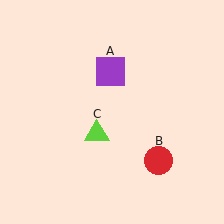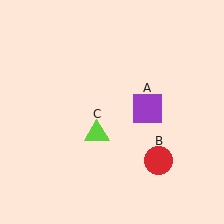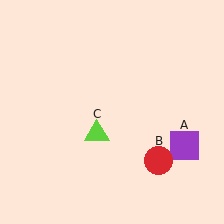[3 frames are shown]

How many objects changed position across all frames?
1 object changed position: purple square (object A).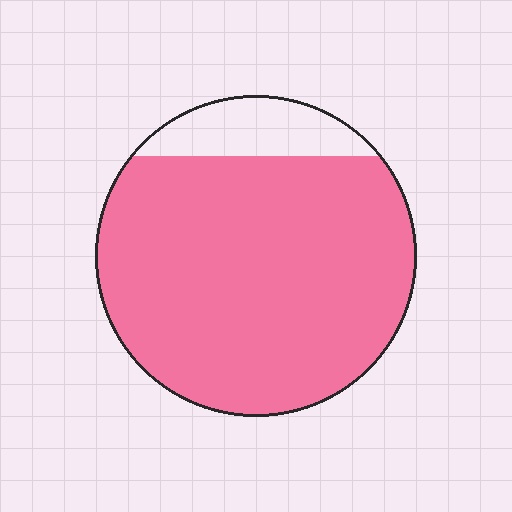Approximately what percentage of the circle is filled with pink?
Approximately 85%.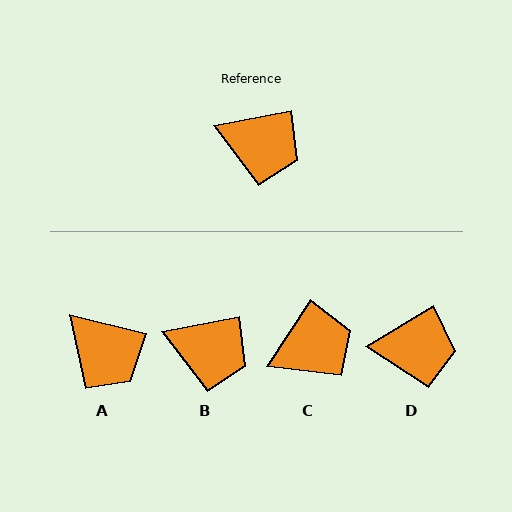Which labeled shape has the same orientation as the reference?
B.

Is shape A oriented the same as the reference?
No, it is off by about 25 degrees.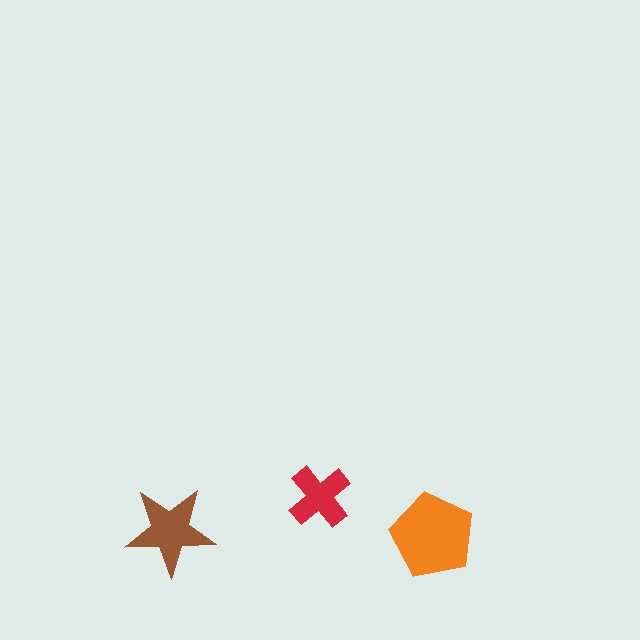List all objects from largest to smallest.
The orange pentagon, the brown star, the red cross.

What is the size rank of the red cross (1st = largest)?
3rd.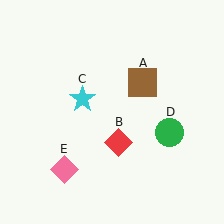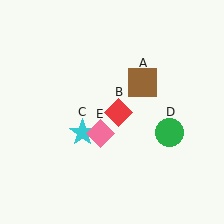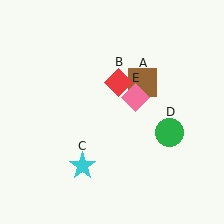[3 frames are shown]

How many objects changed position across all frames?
3 objects changed position: red diamond (object B), cyan star (object C), pink diamond (object E).